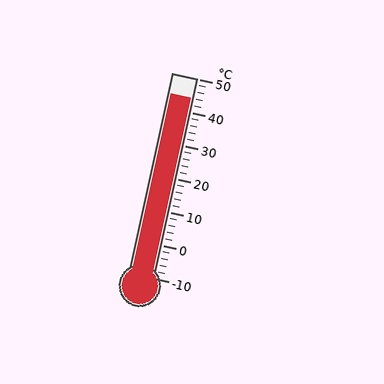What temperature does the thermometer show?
The thermometer shows approximately 44°C.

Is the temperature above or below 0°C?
The temperature is above 0°C.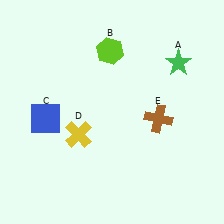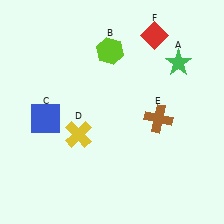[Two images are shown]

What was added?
A red diamond (F) was added in Image 2.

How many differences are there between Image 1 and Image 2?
There is 1 difference between the two images.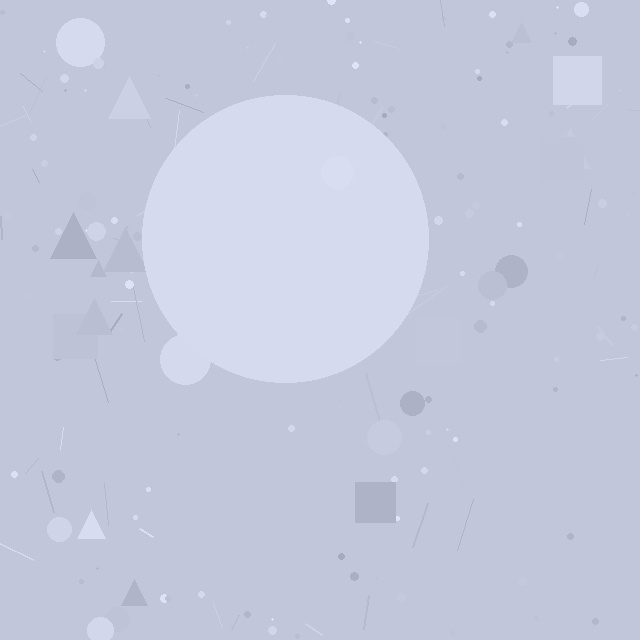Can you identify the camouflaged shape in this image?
The camouflaged shape is a circle.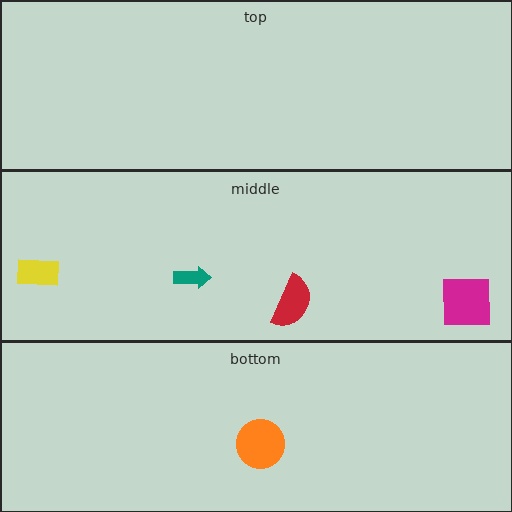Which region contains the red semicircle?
The middle region.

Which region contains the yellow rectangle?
The middle region.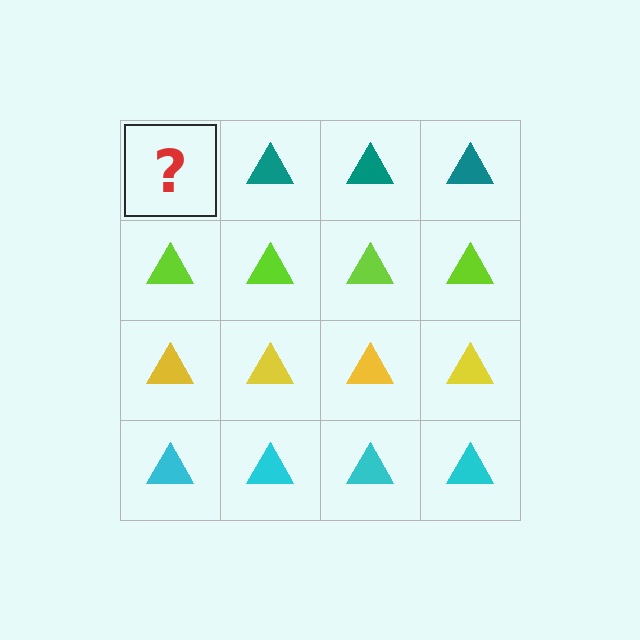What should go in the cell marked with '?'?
The missing cell should contain a teal triangle.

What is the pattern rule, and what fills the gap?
The rule is that each row has a consistent color. The gap should be filled with a teal triangle.